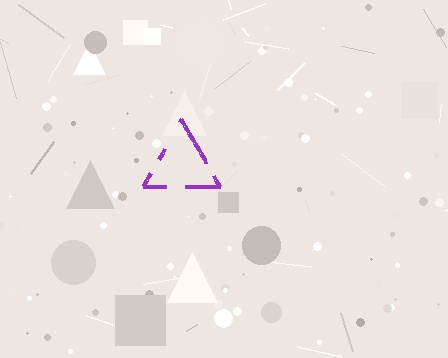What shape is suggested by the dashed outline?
The dashed outline suggests a triangle.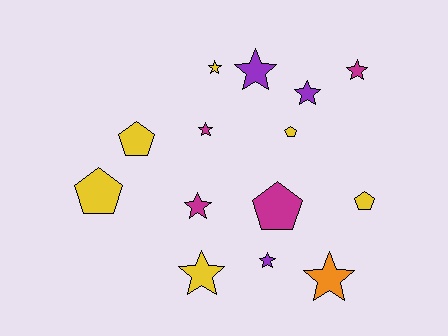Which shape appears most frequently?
Star, with 9 objects.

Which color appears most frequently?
Yellow, with 6 objects.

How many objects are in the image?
There are 14 objects.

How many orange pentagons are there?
There are no orange pentagons.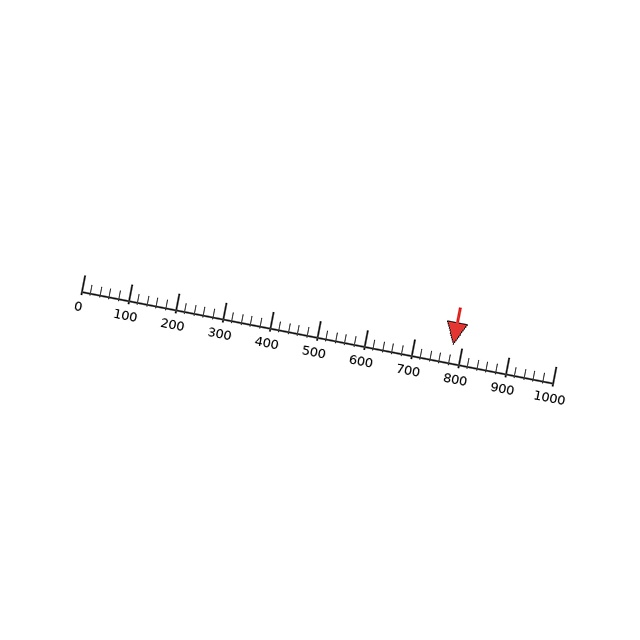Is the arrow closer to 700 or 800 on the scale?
The arrow is closer to 800.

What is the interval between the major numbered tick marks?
The major tick marks are spaced 100 units apart.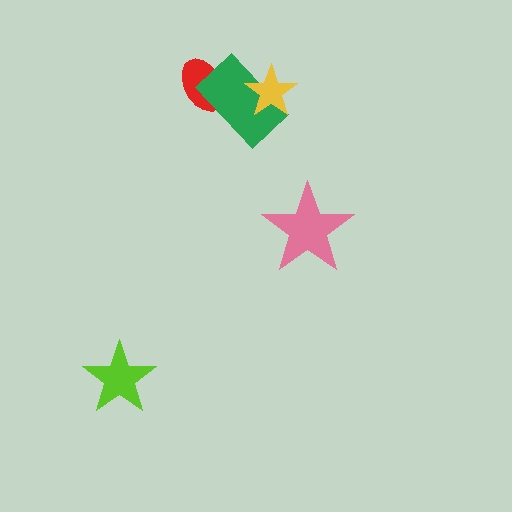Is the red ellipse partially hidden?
Yes, it is partially covered by another shape.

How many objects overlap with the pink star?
0 objects overlap with the pink star.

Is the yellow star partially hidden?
No, no other shape covers it.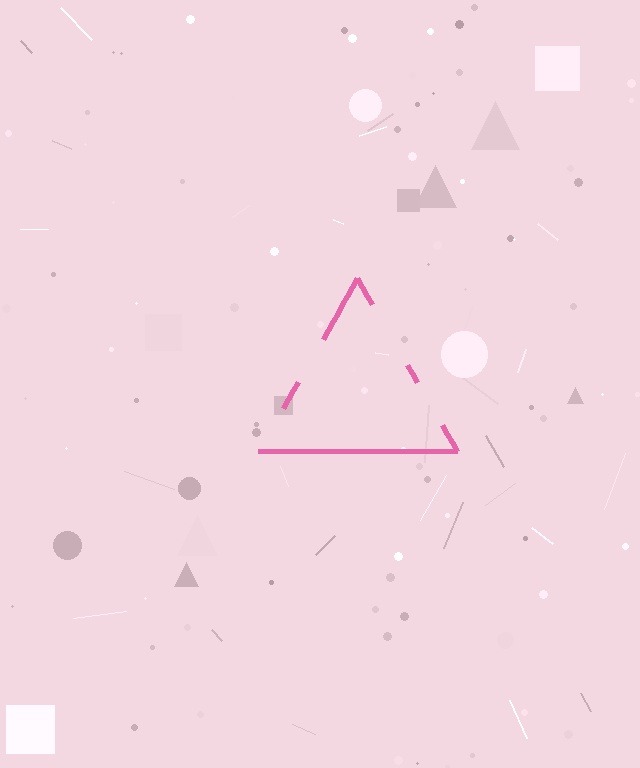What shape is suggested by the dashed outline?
The dashed outline suggests a triangle.